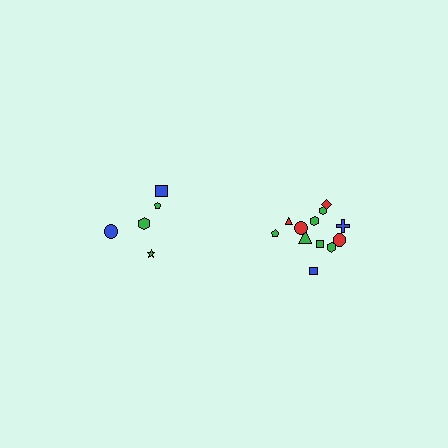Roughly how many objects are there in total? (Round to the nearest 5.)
Roughly 15 objects in total.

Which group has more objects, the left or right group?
The right group.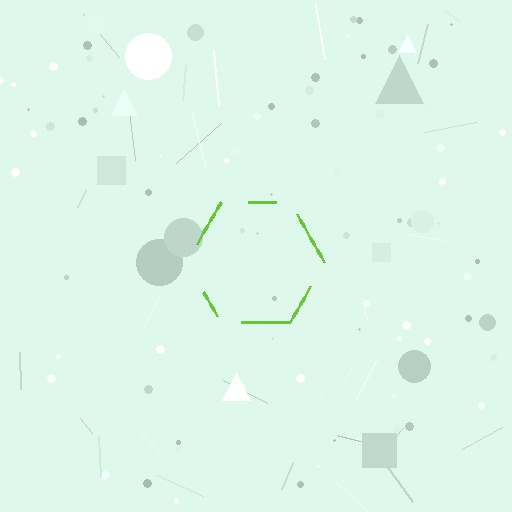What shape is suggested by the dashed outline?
The dashed outline suggests a hexagon.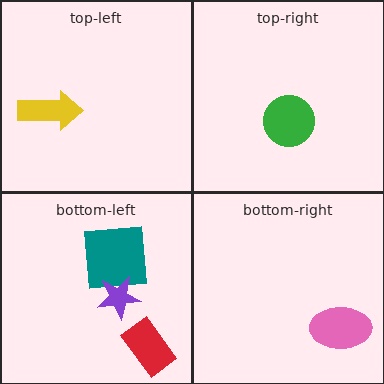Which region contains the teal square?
The bottom-left region.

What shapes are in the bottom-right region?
The pink ellipse.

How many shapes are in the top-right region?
1.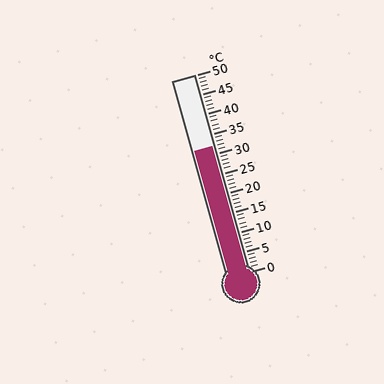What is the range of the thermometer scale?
The thermometer scale ranges from 0°C to 50°C.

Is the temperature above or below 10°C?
The temperature is above 10°C.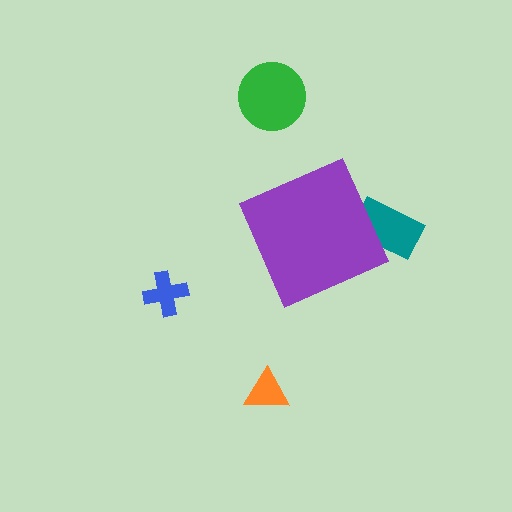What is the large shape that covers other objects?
A purple diamond.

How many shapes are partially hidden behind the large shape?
1 shape is partially hidden.